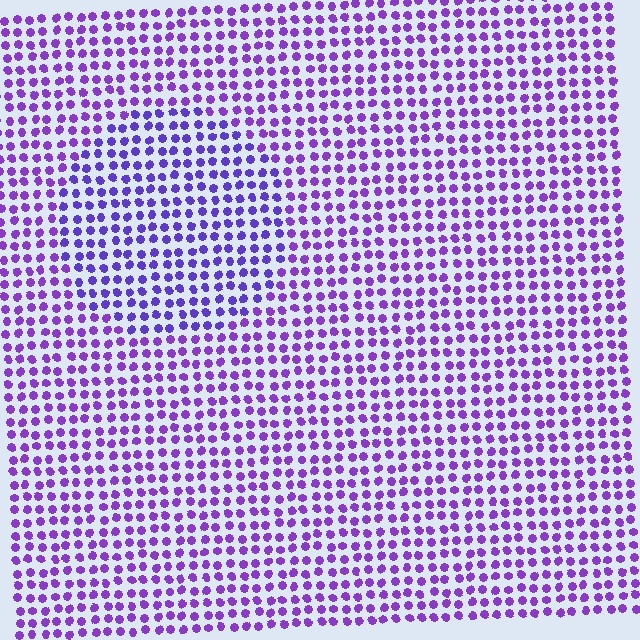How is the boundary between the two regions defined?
The boundary is defined purely by a slight shift in hue (about 19 degrees). Spacing, size, and orientation are identical on both sides.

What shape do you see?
I see a circle.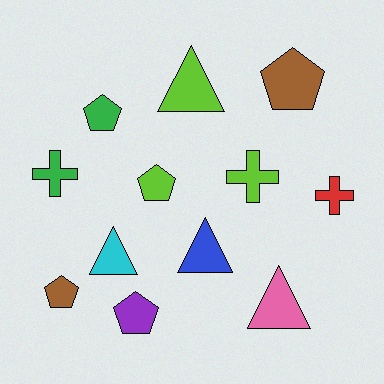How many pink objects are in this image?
There is 1 pink object.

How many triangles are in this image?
There are 4 triangles.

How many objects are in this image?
There are 12 objects.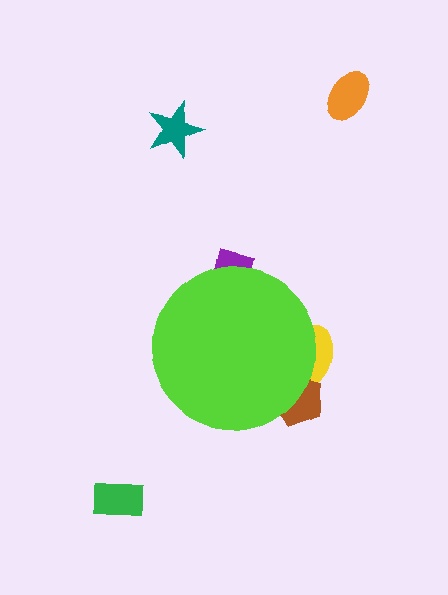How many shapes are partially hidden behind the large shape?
3 shapes are partially hidden.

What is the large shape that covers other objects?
A lime circle.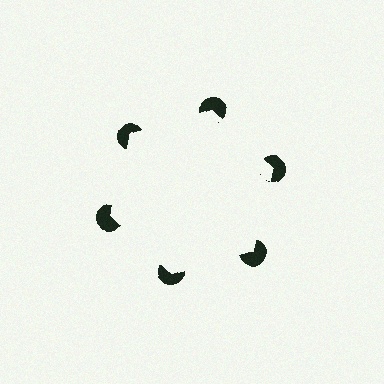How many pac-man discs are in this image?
There are 6 — one at each vertex of the illusory hexagon.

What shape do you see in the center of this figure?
An illusory hexagon — its edges are inferred from the aligned wedge cuts in the pac-man discs, not physically drawn.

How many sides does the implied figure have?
6 sides.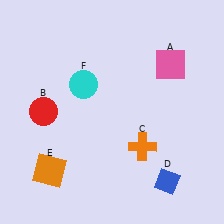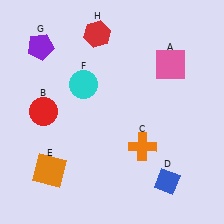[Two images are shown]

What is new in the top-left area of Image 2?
A red hexagon (H) was added in the top-left area of Image 2.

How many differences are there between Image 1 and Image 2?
There are 2 differences between the two images.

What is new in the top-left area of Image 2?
A purple pentagon (G) was added in the top-left area of Image 2.